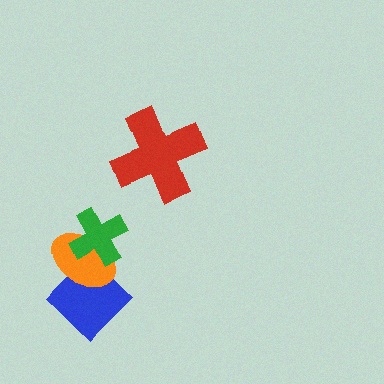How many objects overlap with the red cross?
0 objects overlap with the red cross.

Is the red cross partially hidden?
No, no other shape covers it.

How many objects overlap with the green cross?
2 objects overlap with the green cross.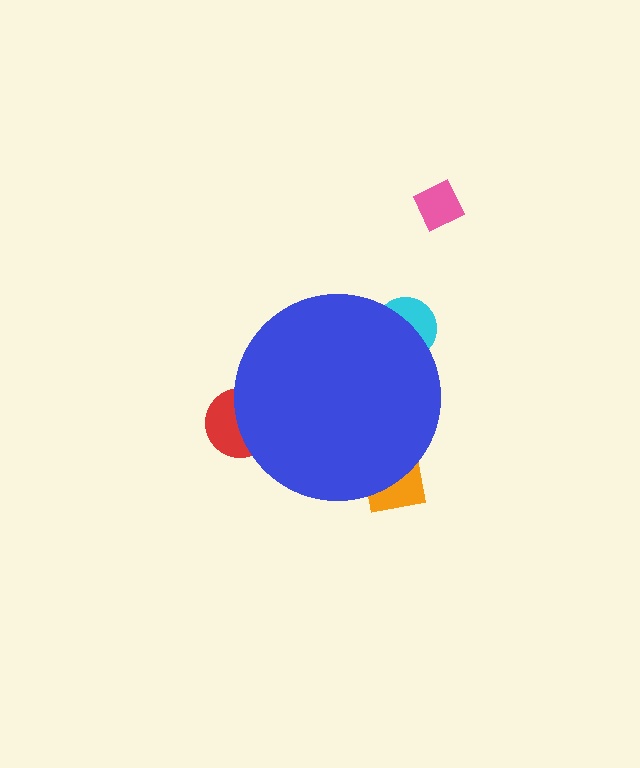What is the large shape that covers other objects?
A blue circle.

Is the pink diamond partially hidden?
No, the pink diamond is fully visible.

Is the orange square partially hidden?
Yes, the orange square is partially hidden behind the blue circle.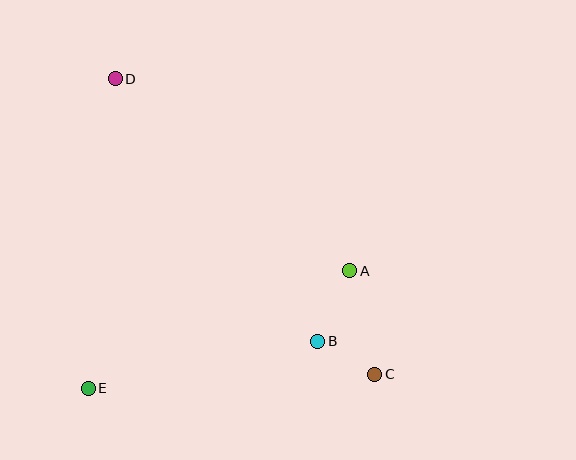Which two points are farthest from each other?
Points C and D are farthest from each other.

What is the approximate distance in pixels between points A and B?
The distance between A and B is approximately 78 pixels.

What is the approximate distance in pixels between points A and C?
The distance between A and C is approximately 107 pixels.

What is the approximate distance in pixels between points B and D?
The distance between B and D is approximately 332 pixels.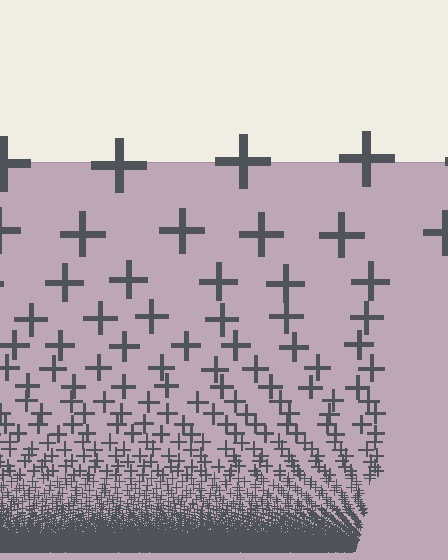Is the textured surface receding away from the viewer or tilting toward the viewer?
The surface appears to tilt toward the viewer. Texture elements get larger and sparser toward the top.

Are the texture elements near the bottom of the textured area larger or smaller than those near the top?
Smaller. The gradient is inverted — elements near the bottom are smaller and denser.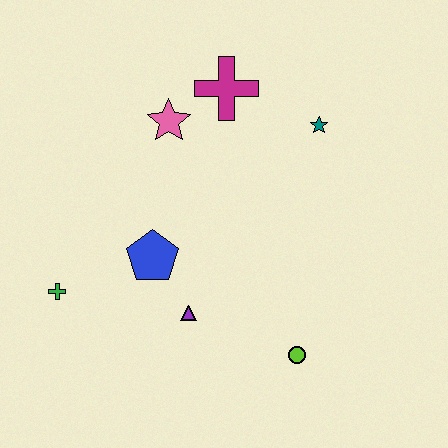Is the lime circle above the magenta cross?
No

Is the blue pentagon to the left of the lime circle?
Yes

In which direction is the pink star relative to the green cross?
The pink star is above the green cross.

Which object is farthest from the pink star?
The lime circle is farthest from the pink star.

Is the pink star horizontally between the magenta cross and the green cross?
Yes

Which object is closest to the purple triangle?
The blue pentagon is closest to the purple triangle.